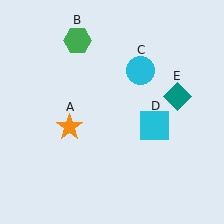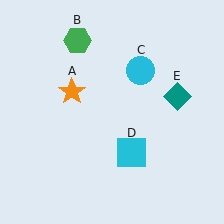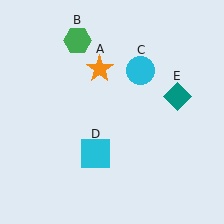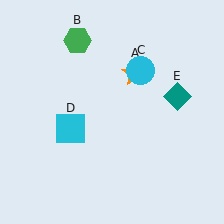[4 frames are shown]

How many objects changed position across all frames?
2 objects changed position: orange star (object A), cyan square (object D).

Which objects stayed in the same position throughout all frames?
Green hexagon (object B) and cyan circle (object C) and teal diamond (object E) remained stationary.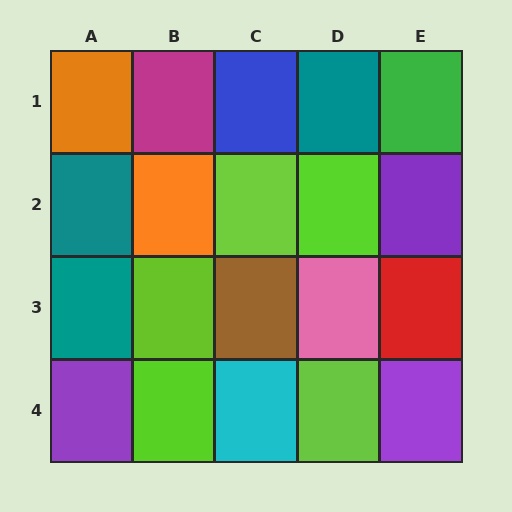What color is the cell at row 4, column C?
Cyan.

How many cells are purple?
3 cells are purple.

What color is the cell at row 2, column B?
Orange.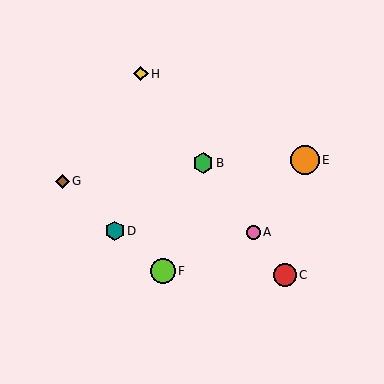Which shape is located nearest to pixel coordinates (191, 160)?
The green hexagon (labeled B) at (203, 163) is nearest to that location.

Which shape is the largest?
The orange circle (labeled E) is the largest.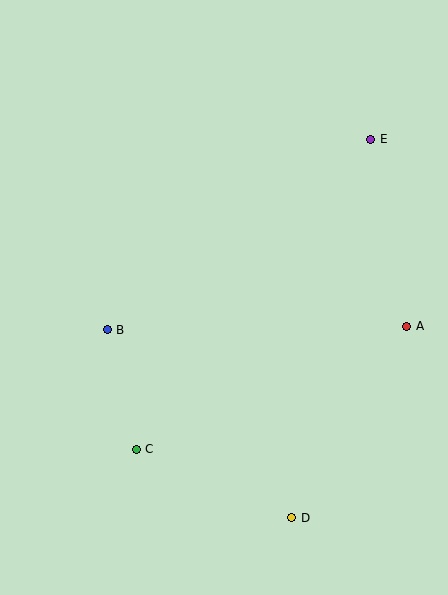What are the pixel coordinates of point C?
Point C is at (136, 449).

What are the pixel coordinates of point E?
Point E is at (371, 139).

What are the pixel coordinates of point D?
Point D is at (292, 518).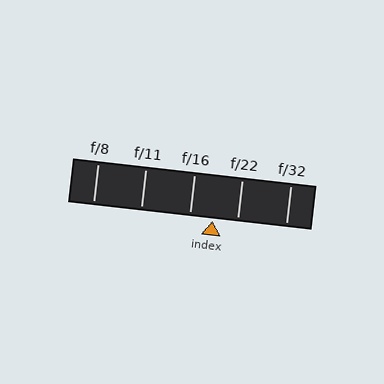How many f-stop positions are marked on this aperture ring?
There are 5 f-stop positions marked.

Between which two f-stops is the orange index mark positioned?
The index mark is between f/16 and f/22.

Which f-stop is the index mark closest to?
The index mark is closest to f/16.